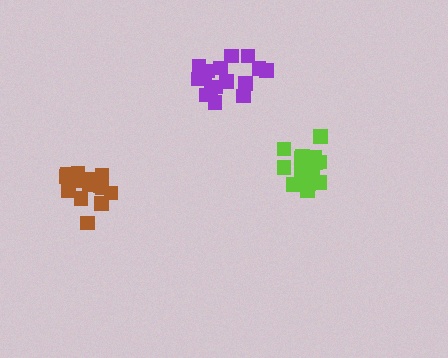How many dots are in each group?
Group 1: 15 dots, Group 2: 16 dots, Group 3: 15 dots (46 total).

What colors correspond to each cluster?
The clusters are colored: brown, purple, lime.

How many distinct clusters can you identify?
There are 3 distinct clusters.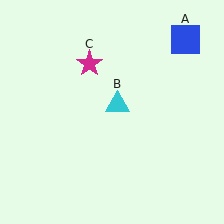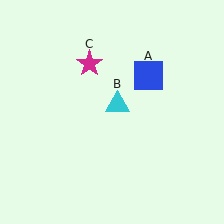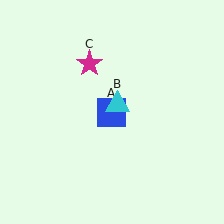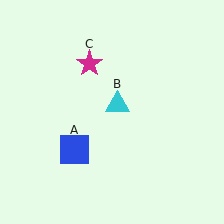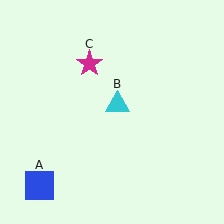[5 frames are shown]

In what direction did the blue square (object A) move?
The blue square (object A) moved down and to the left.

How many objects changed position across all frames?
1 object changed position: blue square (object A).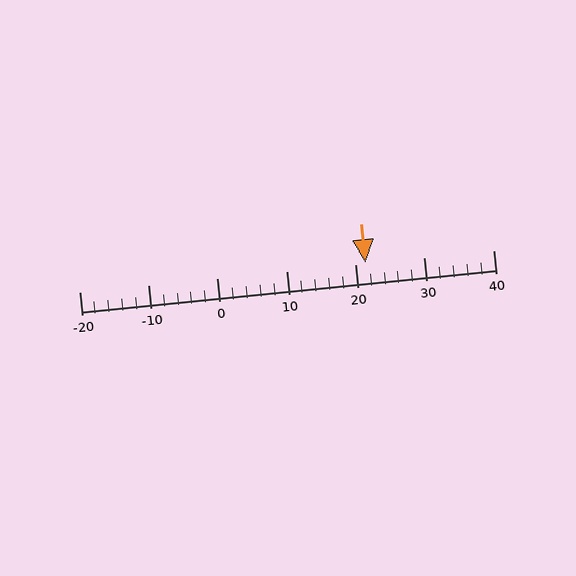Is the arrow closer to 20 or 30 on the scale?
The arrow is closer to 20.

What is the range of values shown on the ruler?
The ruler shows values from -20 to 40.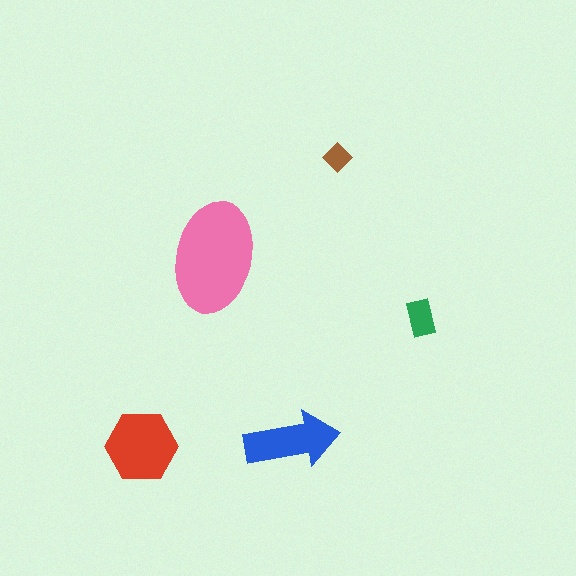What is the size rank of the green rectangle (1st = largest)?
4th.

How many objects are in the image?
There are 5 objects in the image.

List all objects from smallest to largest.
The brown diamond, the green rectangle, the blue arrow, the red hexagon, the pink ellipse.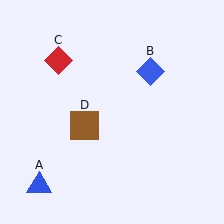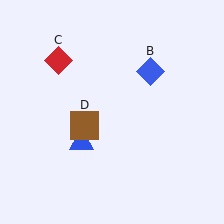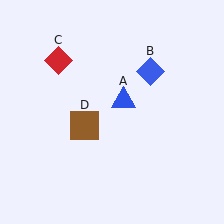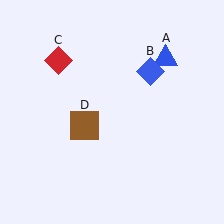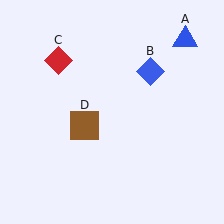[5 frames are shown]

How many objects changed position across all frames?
1 object changed position: blue triangle (object A).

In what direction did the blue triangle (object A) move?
The blue triangle (object A) moved up and to the right.